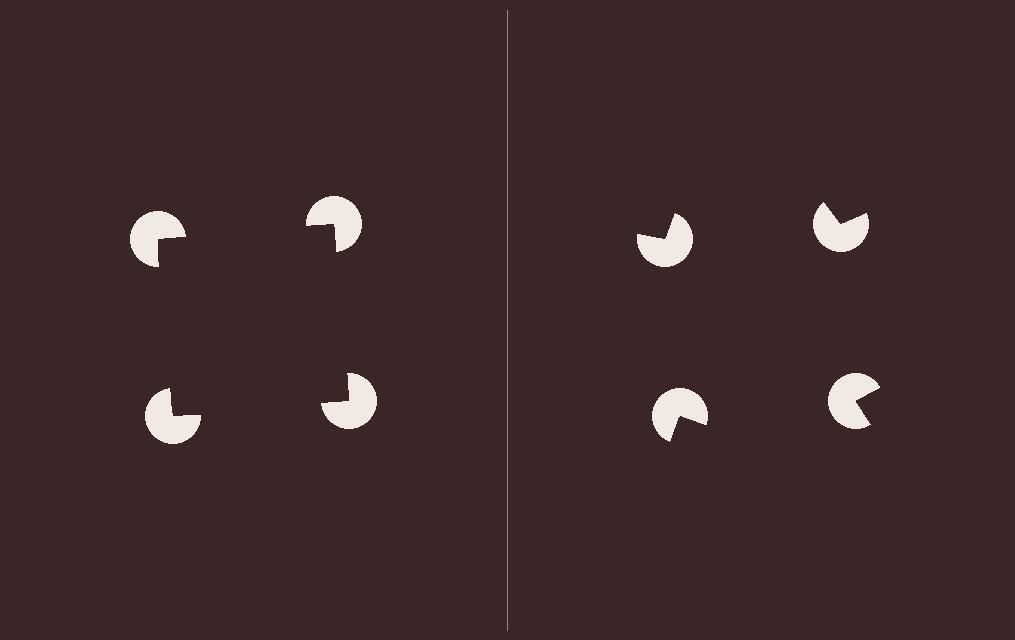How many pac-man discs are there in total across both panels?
8 — 4 on each side.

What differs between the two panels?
The pac-man discs are positioned identically on both sides; only the wedge orientations differ. On the left they align to a square; on the right they are misaligned.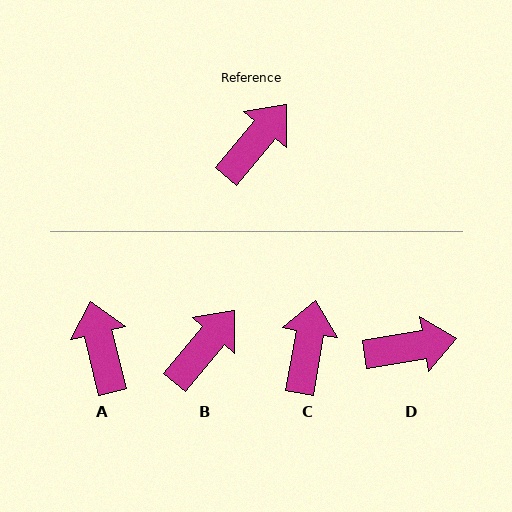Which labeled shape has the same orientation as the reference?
B.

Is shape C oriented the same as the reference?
No, it is off by about 30 degrees.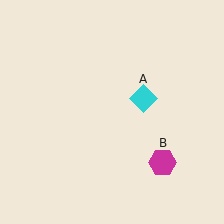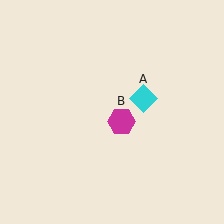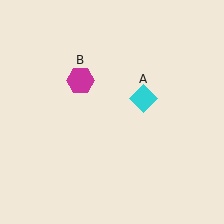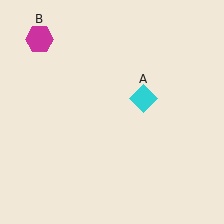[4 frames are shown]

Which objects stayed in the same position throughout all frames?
Cyan diamond (object A) remained stationary.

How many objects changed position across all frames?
1 object changed position: magenta hexagon (object B).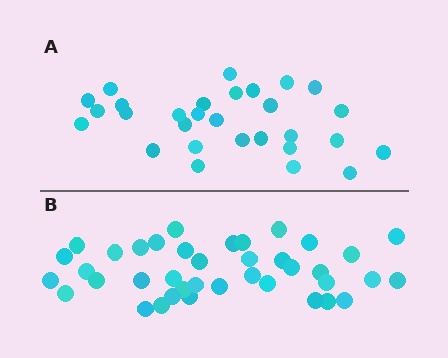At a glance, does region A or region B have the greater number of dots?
Region B (the bottom region) has more dots.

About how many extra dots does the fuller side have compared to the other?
Region B has roughly 10 or so more dots than region A.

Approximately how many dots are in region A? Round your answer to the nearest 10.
About 30 dots. (The exact count is 29, which rounds to 30.)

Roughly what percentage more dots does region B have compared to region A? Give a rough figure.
About 35% more.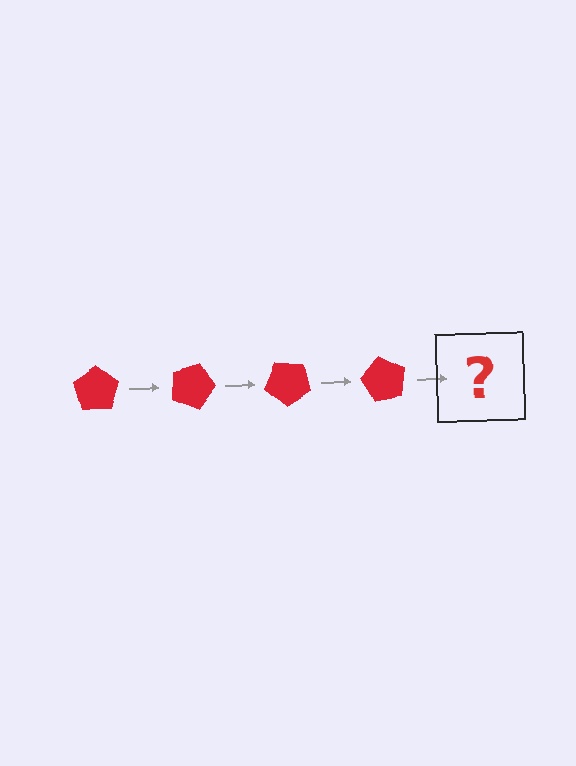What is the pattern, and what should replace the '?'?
The pattern is that the pentagon rotates 20 degrees each step. The '?' should be a red pentagon rotated 80 degrees.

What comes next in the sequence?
The next element should be a red pentagon rotated 80 degrees.